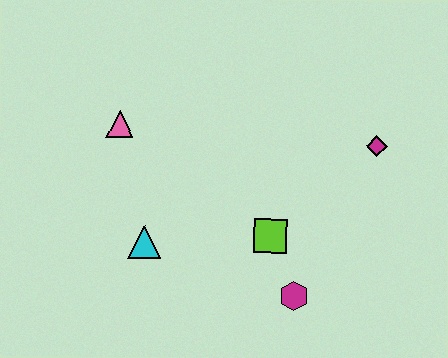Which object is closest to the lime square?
The magenta hexagon is closest to the lime square.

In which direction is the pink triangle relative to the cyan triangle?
The pink triangle is above the cyan triangle.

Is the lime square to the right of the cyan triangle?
Yes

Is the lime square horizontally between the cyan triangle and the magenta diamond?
Yes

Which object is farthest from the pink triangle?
The magenta diamond is farthest from the pink triangle.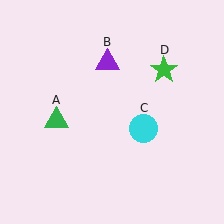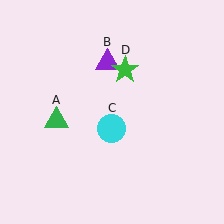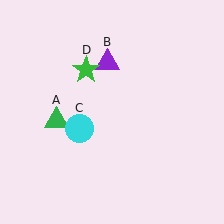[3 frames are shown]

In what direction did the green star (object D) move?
The green star (object D) moved left.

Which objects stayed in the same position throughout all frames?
Green triangle (object A) and purple triangle (object B) remained stationary.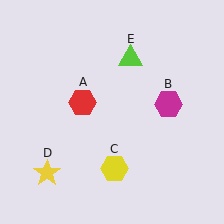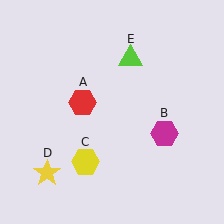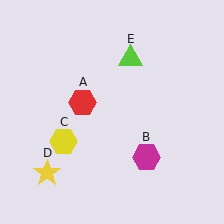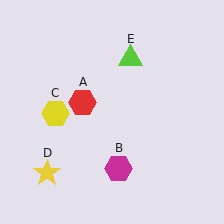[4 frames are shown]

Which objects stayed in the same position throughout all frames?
Red hexagon (object A) and yellow star (object D) and lime triangle (object E) remained stationary.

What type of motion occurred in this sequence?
The magenta hexagon (object B), yellow hexagon (object C) rotated clockwise around the center of the scene.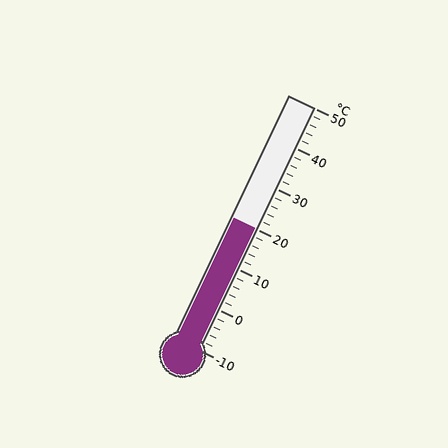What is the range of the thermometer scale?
The thermometer scale ranges from -10°C to 50°C.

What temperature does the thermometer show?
The thermometer shows approximately 20°C.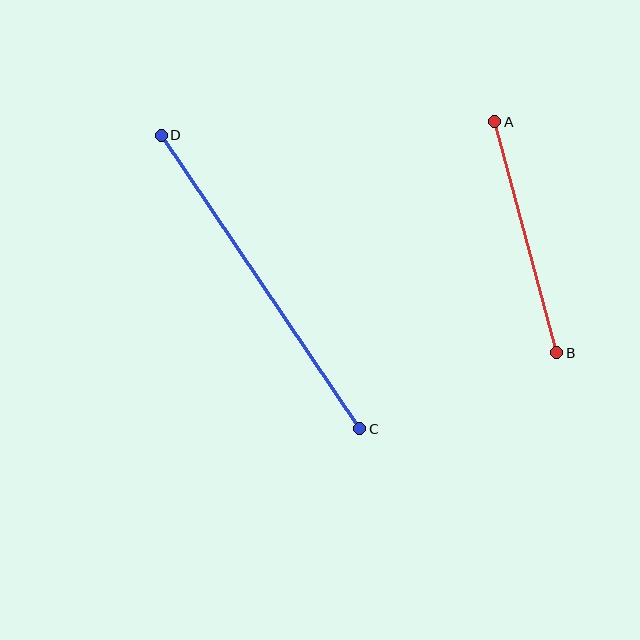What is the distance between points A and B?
The distance is approximately 239 pixels.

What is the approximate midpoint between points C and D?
The midpoint is at approximately (261, 282) pixels.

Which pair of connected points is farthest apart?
Points C and D are farthest apart.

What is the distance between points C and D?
The distance is approximately 354 pixels.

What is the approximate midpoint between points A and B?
The midpoint is at approximately (526, 237) pixels.